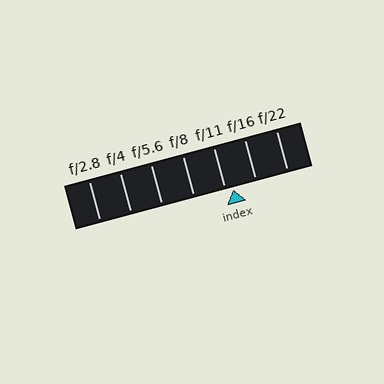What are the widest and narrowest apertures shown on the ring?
The widest aperture shown is f/2.8 and the narrowest is f/22.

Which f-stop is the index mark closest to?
The index mark is closest to f/11.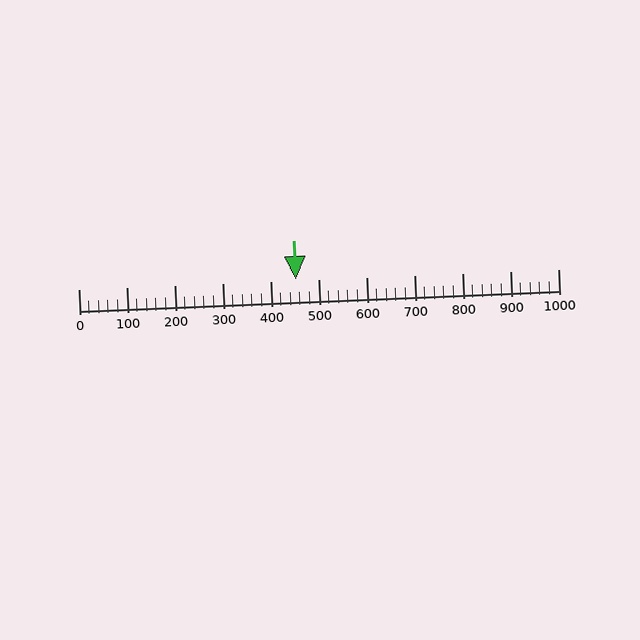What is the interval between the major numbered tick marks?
The major tick marks are spaced 100 units apart.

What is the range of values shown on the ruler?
The ruler shows values from 0 to 1000.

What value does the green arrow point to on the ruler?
The green arrow points to approximately 453.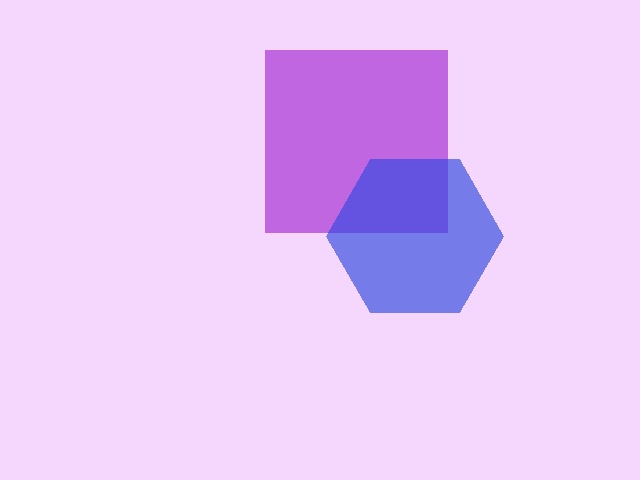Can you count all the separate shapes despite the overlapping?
Yes, there are 2 separate shapes.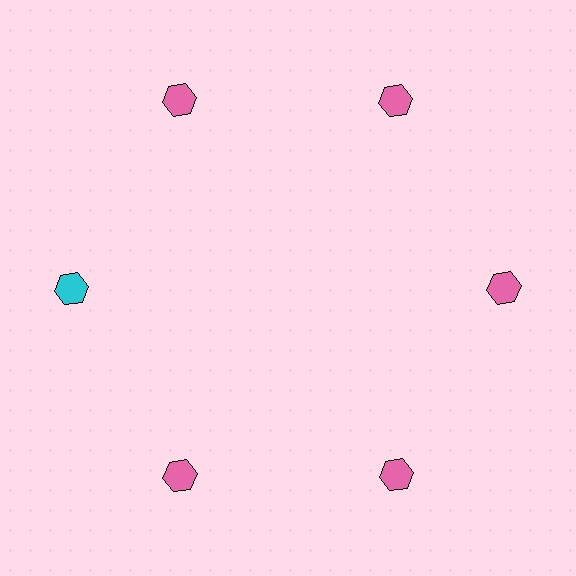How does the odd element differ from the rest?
It has a different color: cyan instead of pink.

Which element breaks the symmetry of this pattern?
The cyan hexagon at roughly the 9 o'clock position breaks the symmetry. All other shapes are pink hexagons.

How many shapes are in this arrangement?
There are 6 shapes arranged in a ring pattern.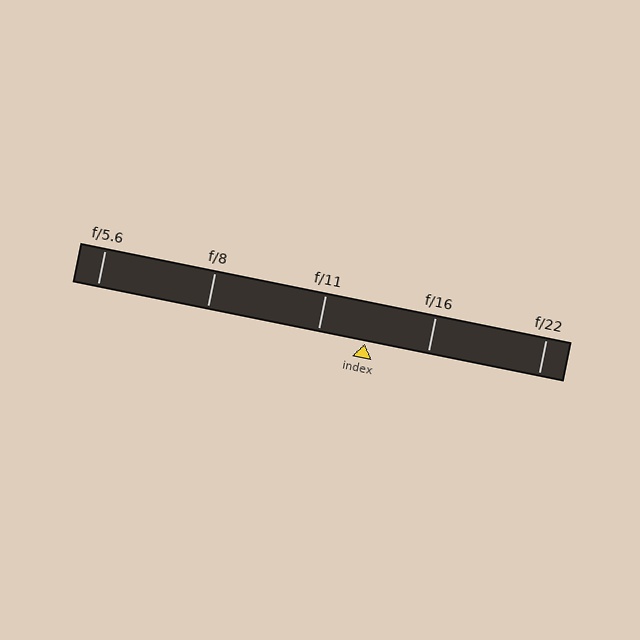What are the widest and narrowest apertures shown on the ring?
The widest aperture shown is f/5.6 and the narrowest is f/22.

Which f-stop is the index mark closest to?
The index mark is closest to f/11.